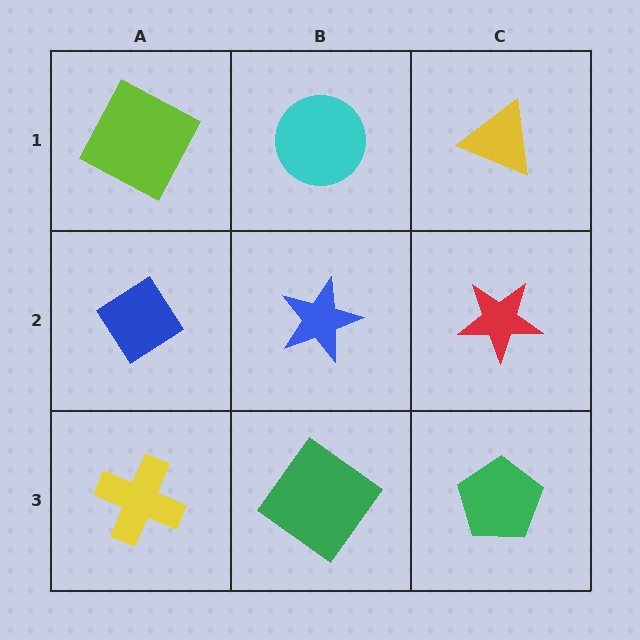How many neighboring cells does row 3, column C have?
2.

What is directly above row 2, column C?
A yellow triangle.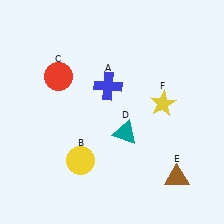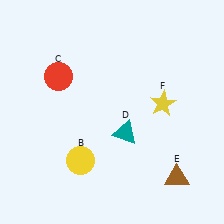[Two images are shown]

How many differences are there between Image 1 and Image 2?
There is 1 difference between the two images.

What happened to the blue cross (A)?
The blue cross (A) was removed in Image 2. It was in the top-left area of Image 1.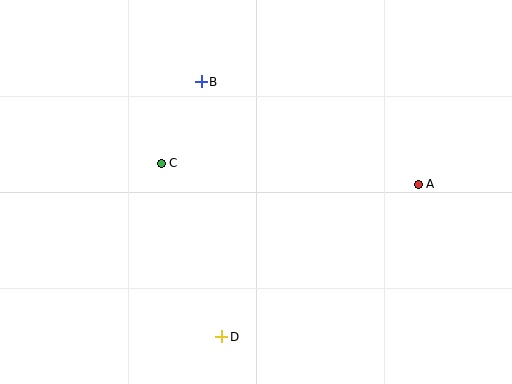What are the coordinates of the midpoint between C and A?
The midpoint between C and A is at (290, 174).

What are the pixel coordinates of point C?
Point C is at (161, 163).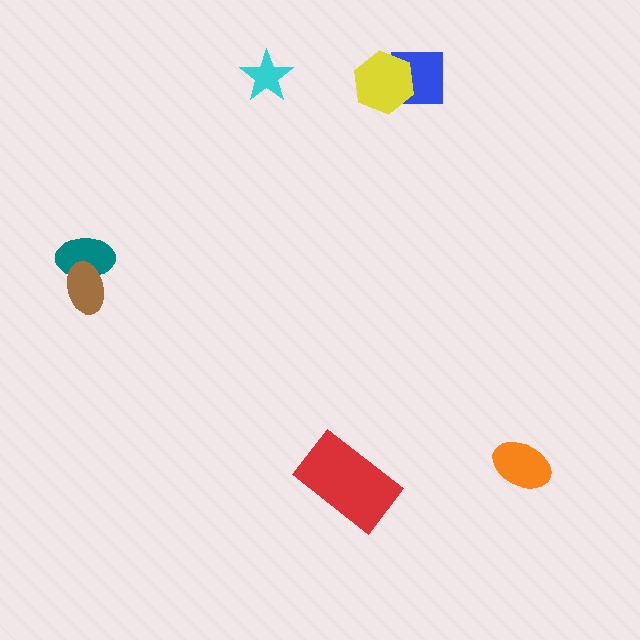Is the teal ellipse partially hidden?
Yes, it is partially covered by another shape.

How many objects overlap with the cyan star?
0 objects overlap with the cyan star.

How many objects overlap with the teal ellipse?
1 object overlaps with the teal ellipse.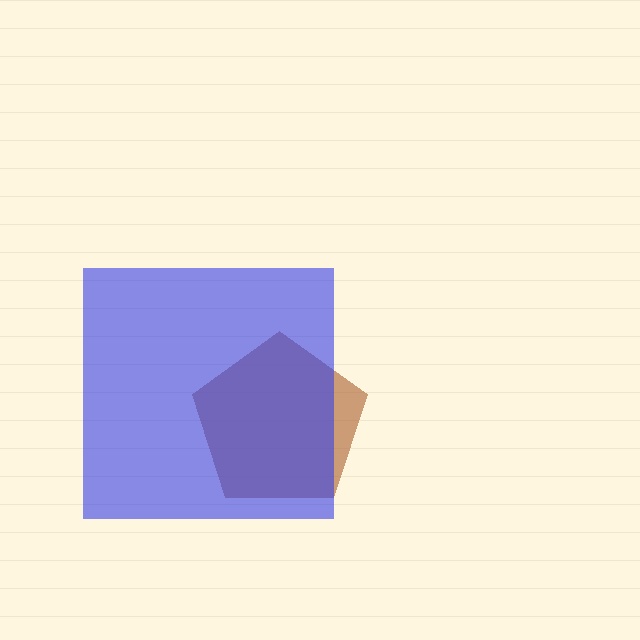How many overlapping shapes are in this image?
There are 2 overlapping shapes in the image.